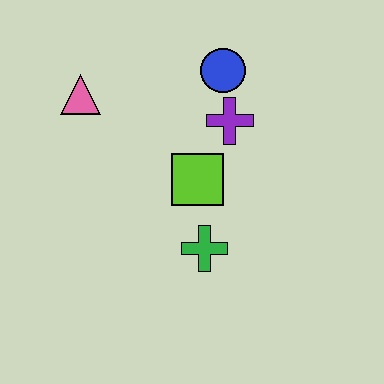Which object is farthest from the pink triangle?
The green cross is farthest from the pink triangle.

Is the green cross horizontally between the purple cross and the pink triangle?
Yes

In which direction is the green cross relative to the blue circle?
The green cross is below the blue circle.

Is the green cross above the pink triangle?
No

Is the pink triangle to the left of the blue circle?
Yes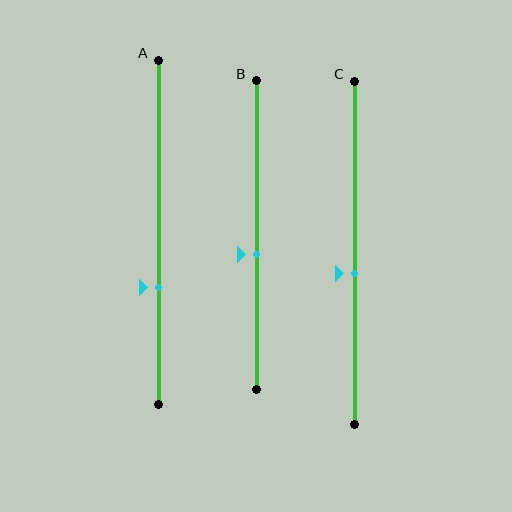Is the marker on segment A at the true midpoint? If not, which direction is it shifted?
No, the marker on segment A is shifted downward by about 16% of the segment length.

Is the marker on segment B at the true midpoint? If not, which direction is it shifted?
No, the marker on segment B is shifted downward by about 6% of the segment length.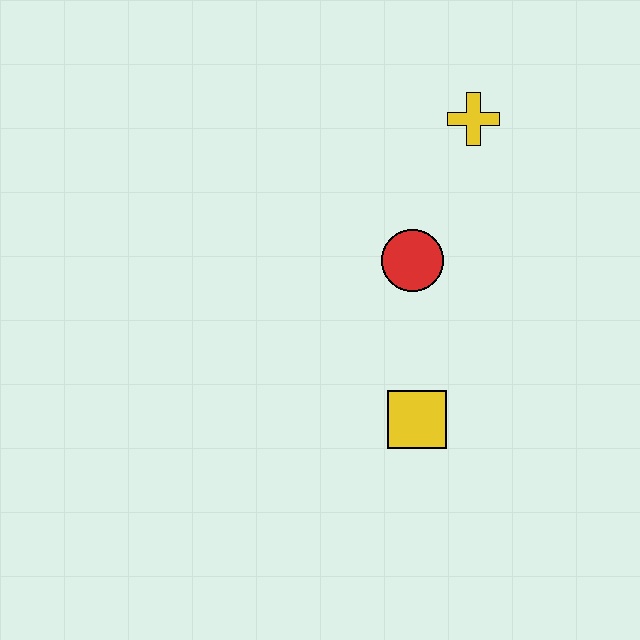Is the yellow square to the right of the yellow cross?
No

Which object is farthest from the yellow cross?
The yellow square is farthest from the yellow cross.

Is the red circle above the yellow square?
Yes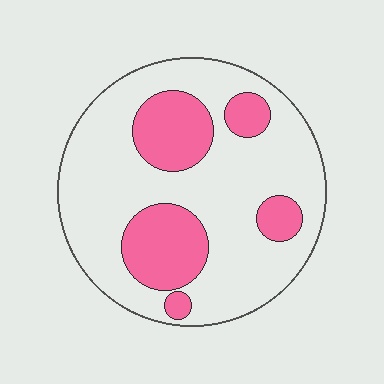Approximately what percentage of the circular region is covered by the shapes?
Approximately 25%.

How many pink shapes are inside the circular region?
5.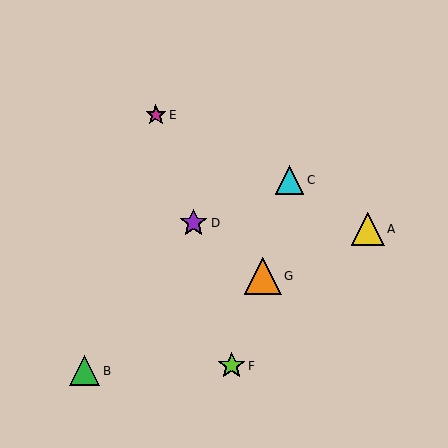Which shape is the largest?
The orange triangle (labeled G) is the largest.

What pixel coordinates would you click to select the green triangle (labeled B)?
Click at (85, 371) to select the green triangle B.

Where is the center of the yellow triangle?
The center of the yellow triangle is at (368, 229).